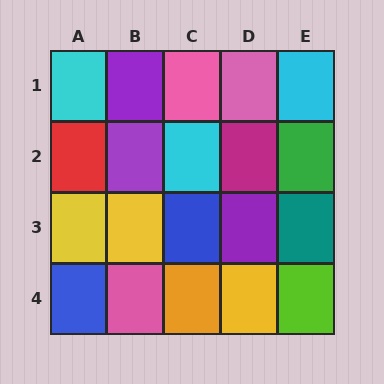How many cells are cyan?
3 cells are cyan.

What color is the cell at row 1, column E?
Cyan.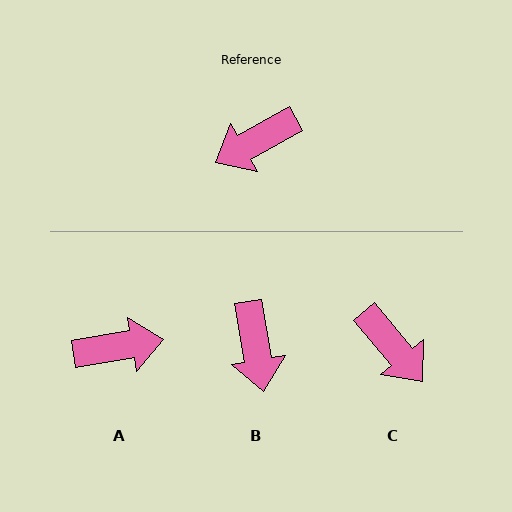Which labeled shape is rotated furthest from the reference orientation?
A, about 161 degrees away.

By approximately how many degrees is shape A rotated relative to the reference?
Approximately 161 degrees counter-clockwise.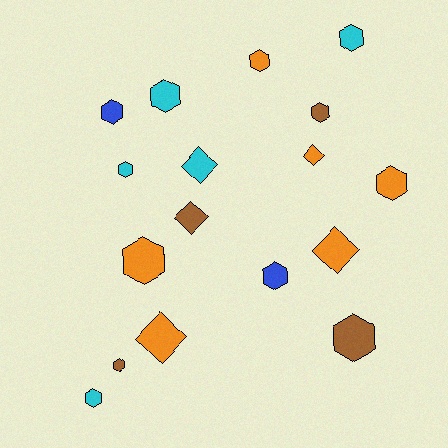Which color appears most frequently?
Orange, with 6 objects.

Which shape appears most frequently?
Hexagon, with 12 objects.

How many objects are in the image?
There are 17 objects.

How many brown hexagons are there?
There are 3 brown hexagons.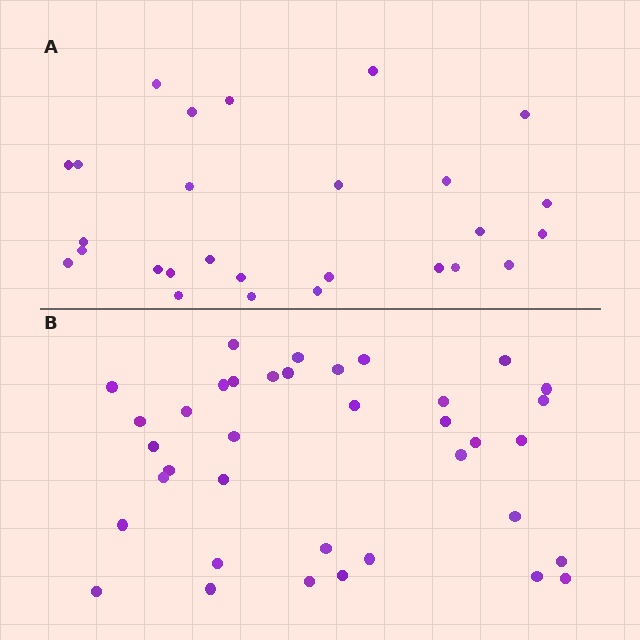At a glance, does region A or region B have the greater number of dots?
Region B (the bottom region) has more dots.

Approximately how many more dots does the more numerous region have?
Region B has roughly 10 or so more dots than region A.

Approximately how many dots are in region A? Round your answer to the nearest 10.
About 30 dots. (The exact count is 27, which rounds to 30.)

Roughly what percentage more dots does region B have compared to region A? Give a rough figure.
About 35% more.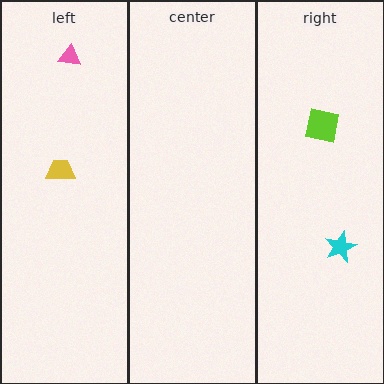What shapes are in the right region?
The cyan star, the lime square.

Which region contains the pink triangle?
The left region.